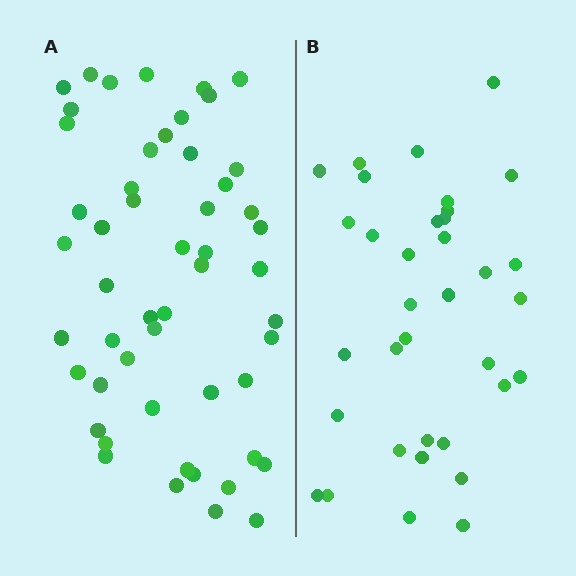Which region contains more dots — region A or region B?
Region A (the left region) has more dots.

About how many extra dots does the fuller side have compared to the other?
Region A has approximately 15 more dots than region B.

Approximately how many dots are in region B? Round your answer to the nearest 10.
About 40 dots. (The exact count is 35, which rounds to 40.)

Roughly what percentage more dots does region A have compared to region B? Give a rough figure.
About 50% more.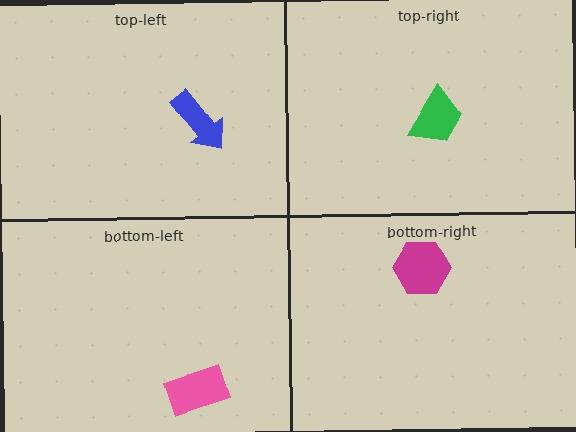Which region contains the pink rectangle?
The bottom-left region.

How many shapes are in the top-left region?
1.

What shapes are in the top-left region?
The blue arrow.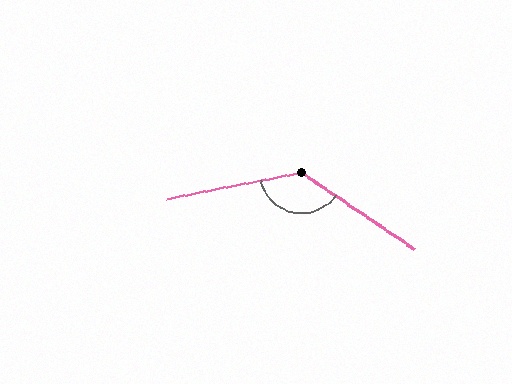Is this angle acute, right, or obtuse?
It is obtuse.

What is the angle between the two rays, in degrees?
Approximately 134 degrees.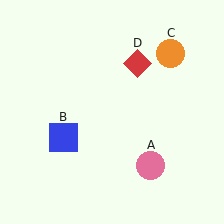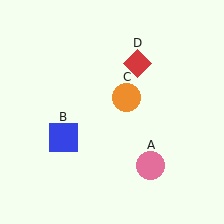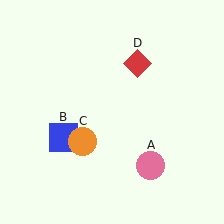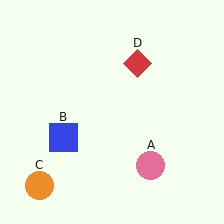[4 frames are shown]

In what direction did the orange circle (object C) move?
The orange circle (object C) moved down and to the left.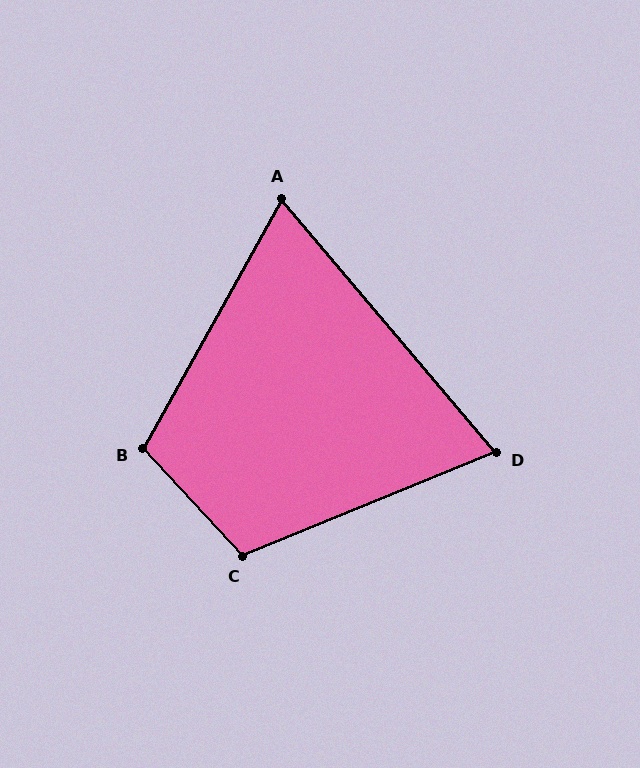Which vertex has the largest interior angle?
C, at approximately 111 degrees.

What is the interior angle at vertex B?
Approximately 108 degrees (obtuse).